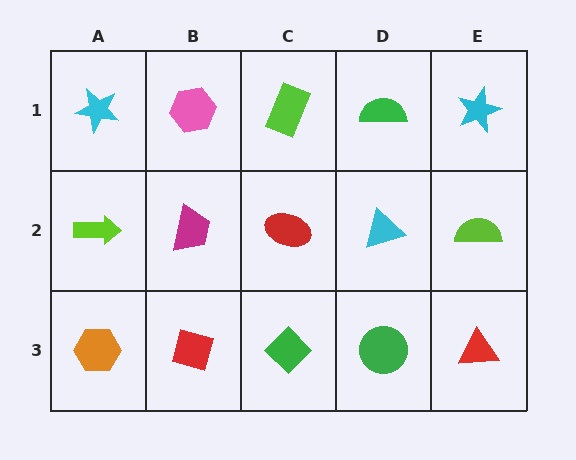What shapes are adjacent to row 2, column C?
A lime rectangle (row 1, column C), a green diamond (row 3, column C), a magenta trapezoid (row 2, column B), a cyan triangle (row 2, column D).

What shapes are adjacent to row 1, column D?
A cyan triangle (row 2, column D), a lime rectangle (row 1, column C), a cyan star (row 1, column E).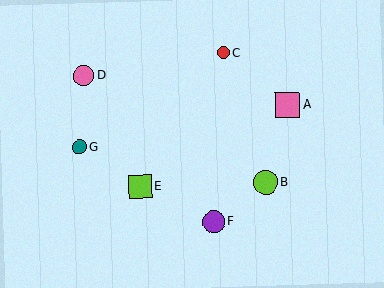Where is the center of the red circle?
The center of the red circle is at (224, 53).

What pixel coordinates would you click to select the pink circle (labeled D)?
Click at (84, 76) to select the pink circle D.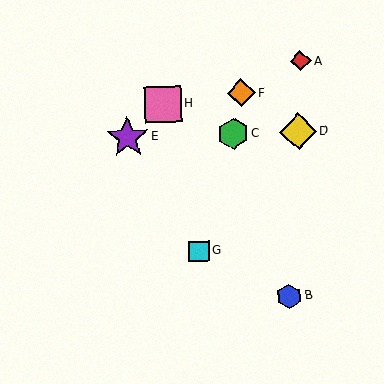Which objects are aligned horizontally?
Objects C, D, E are aligned horizontally.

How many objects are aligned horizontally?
3 objects (C, D, E) are aligned horizontally.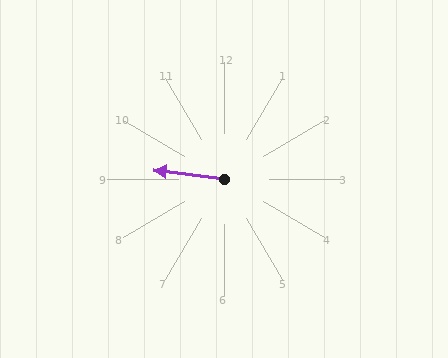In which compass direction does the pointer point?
West.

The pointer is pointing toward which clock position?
Roughly 9 o'clock.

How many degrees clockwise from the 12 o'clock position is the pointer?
Approximately 277 degrees.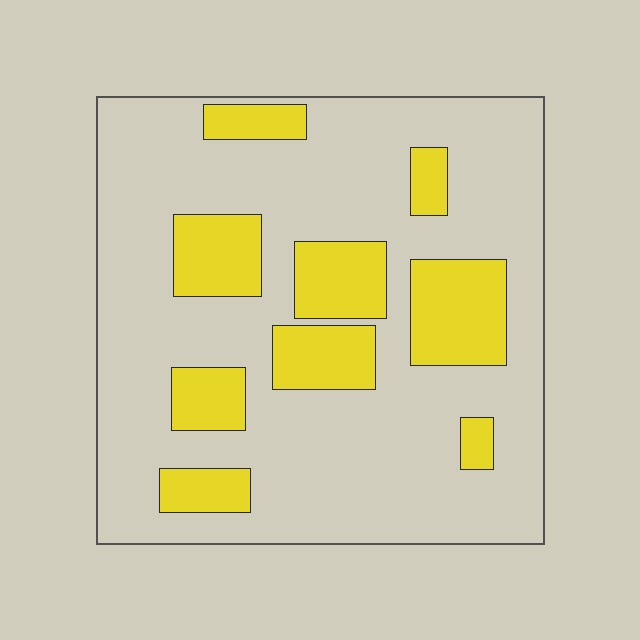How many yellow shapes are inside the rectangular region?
9.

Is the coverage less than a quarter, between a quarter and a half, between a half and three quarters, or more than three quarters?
Less than a quarter.